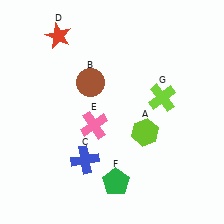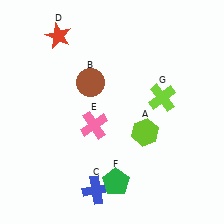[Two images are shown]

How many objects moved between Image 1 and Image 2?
1 object moved between the two images.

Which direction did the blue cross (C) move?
The blue cross (C) moved down.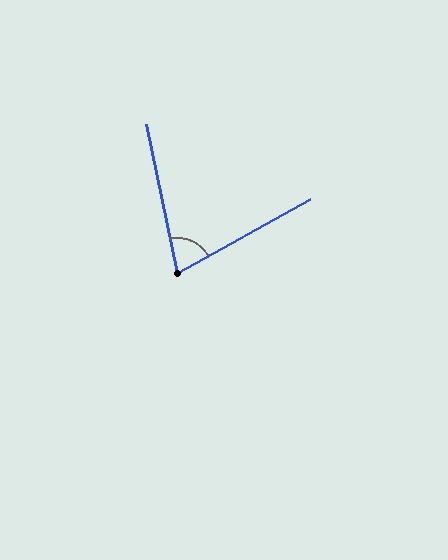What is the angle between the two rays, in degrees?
Approximately 73 degrees.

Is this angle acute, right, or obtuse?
It is acute.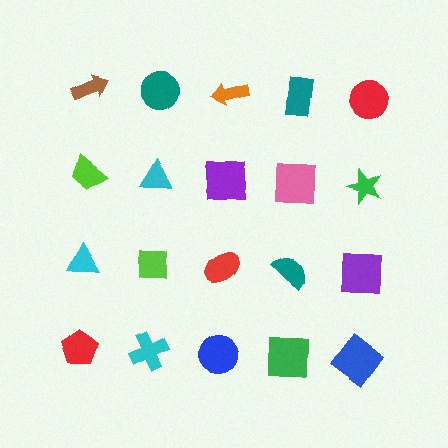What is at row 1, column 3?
An orange arrow.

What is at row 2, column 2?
A cyan triangle.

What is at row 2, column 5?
A green star.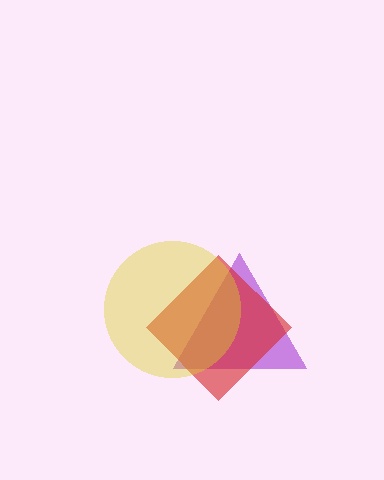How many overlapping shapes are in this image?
There are 3 overlapping shapes in the image.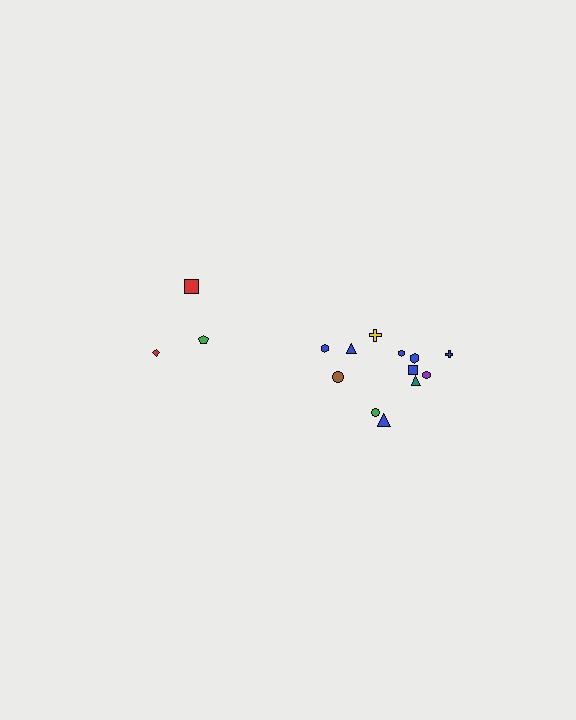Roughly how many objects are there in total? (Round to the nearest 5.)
Roughly 15 objects in total.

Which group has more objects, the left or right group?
The right group.